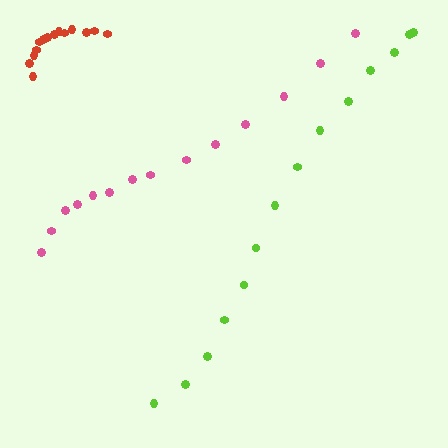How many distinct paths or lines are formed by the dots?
There are 3 distinct paths.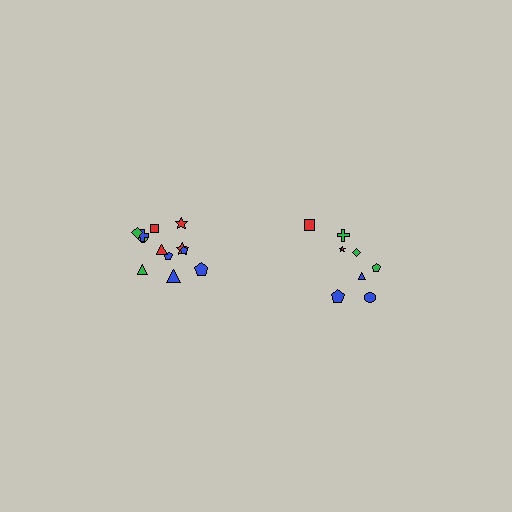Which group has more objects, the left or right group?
The left group.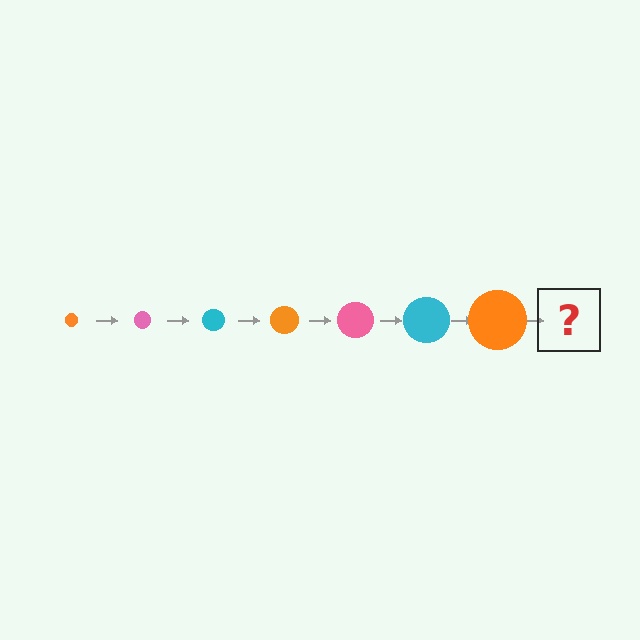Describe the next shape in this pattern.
It should be a pink circle, larger than the previous one.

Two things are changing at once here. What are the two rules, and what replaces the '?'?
The two rules are that the circle grows larger each step and the color cycles through orange, pink, and cyan. The '?' should be a pink circle, larger than the previous one.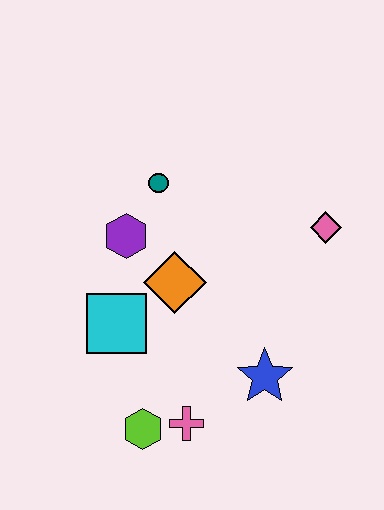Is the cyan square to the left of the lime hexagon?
Yes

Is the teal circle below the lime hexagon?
No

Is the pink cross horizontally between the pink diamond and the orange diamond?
Yes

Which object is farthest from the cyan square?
The pink diamond is farthest from the cyan square.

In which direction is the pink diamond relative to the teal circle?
The pink diamond is to the right of the teal circle.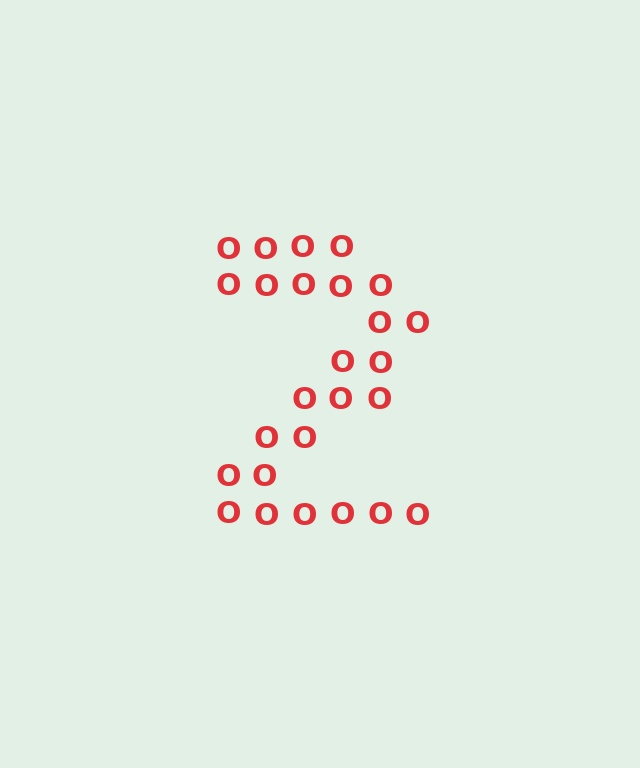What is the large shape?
The large shape is the digit 2.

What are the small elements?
The small elements are letter O's.